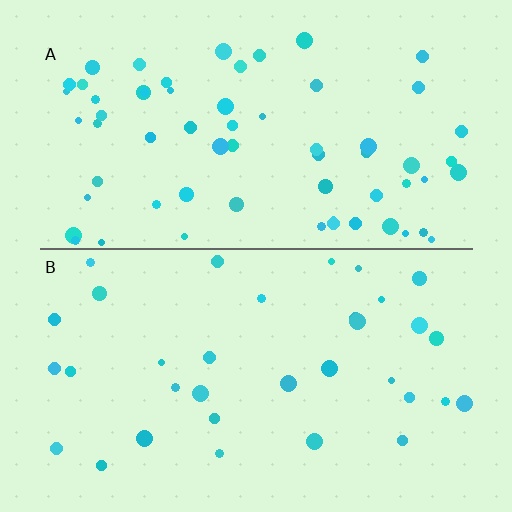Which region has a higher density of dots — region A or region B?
A (the top).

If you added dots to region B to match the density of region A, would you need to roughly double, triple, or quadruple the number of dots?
Approximately double.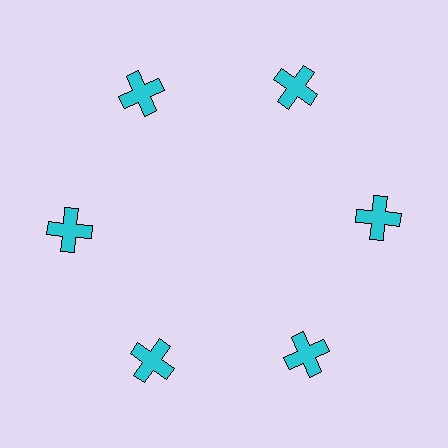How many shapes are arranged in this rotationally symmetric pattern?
There are 6 shapes, arranged in 6 groups of 1.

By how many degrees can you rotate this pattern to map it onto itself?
The pattern maps onto itself every 60 degrees of rotation.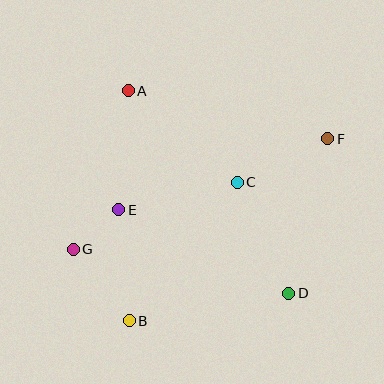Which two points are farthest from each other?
Points F and G are farthest from each other.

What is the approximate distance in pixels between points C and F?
The distance between C and F is approximately 101 pixels.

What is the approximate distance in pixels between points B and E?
The distance between B and E is approximately 111 pixels.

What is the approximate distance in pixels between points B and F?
The distance between B and F is approximately 269 pixels.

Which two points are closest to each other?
Points E and G are closest to each other.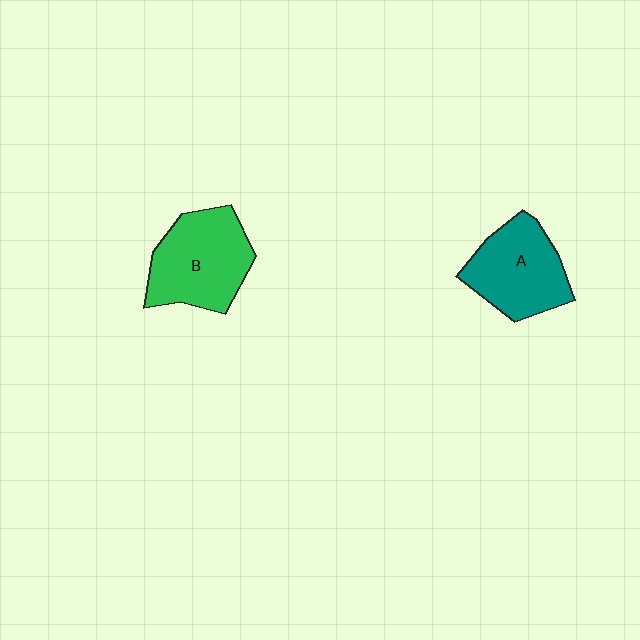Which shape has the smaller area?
Shape A (teal).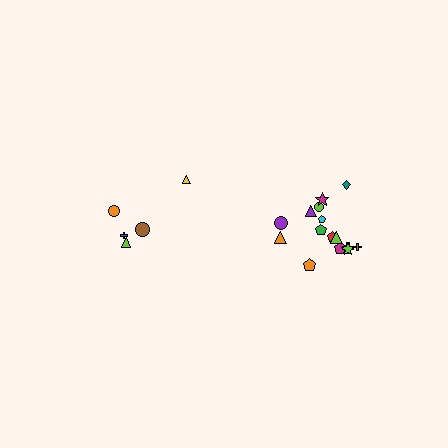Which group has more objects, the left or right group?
The right group.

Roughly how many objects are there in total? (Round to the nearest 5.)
Roughly 20 objects in total.